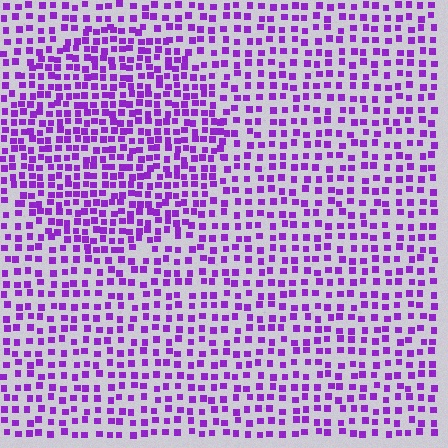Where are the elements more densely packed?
The elements are more densely packed inside the circle boundary.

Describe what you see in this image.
The image contains small purple elements arranged at two different densities. A circle-shaped region is visible where the elements are more densely packed than the surrounding area.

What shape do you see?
I see a circle.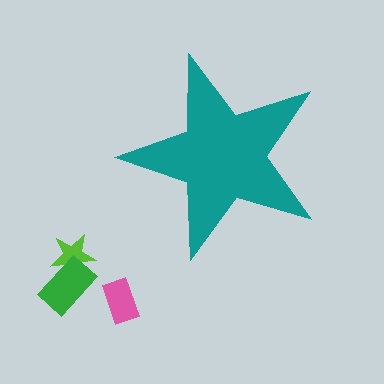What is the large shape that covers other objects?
A teal star.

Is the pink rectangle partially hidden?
No, the pink rectangle is fully visible.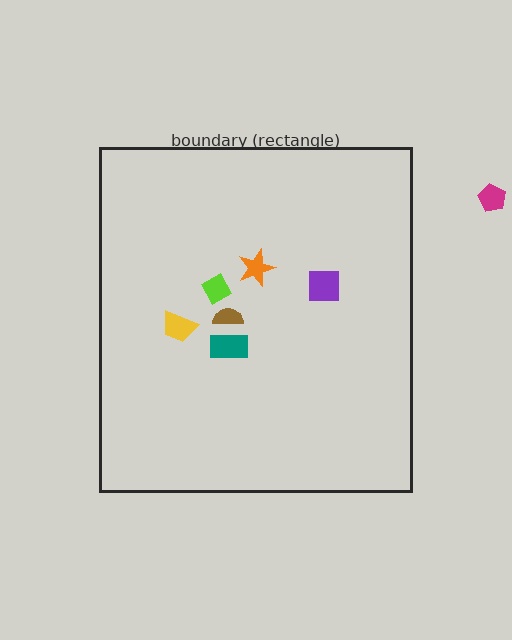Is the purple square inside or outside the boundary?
Inside.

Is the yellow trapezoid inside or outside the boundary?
Inside.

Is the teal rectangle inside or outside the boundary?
Inside.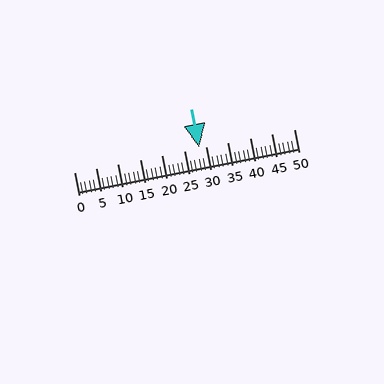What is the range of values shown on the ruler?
The ruler shows values from 0 to 50.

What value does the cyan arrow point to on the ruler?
The cyan arrow points to approximately 28.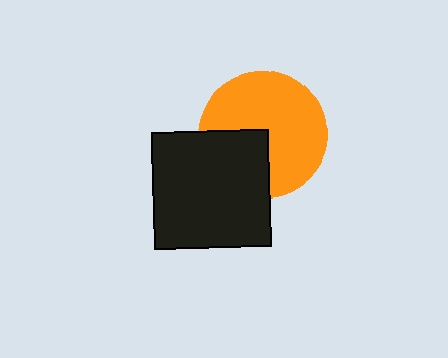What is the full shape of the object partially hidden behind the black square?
The partially hidden object is an orange circle.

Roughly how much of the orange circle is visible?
Most of it is visible (roughly 69%).